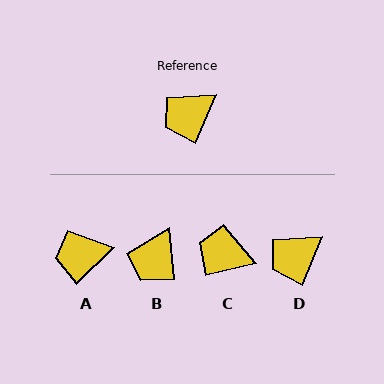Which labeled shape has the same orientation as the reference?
D.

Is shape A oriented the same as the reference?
No, it is off by about 24 degrees.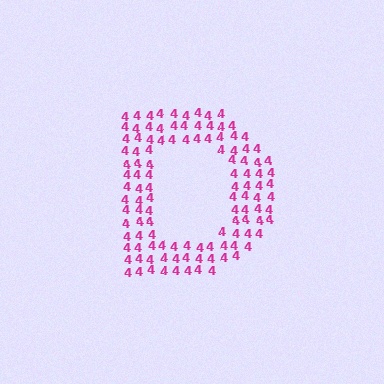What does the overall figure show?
The overall figure shows the letter D.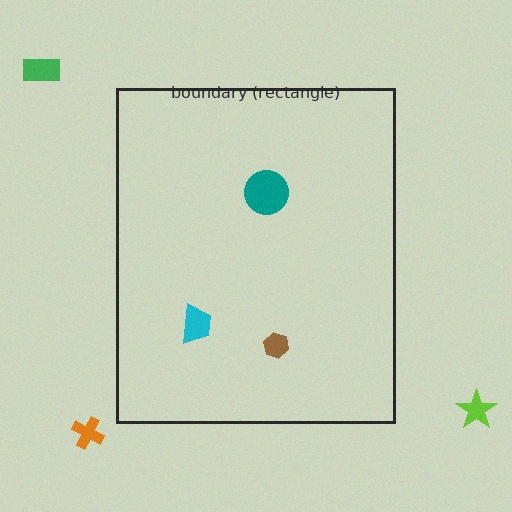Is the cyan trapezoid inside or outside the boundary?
Inside.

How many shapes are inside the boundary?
3 inside, 3 outside.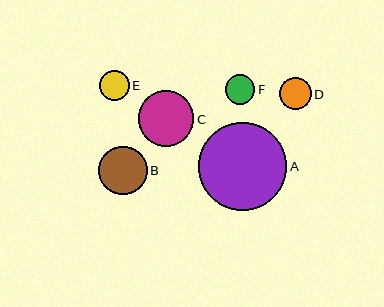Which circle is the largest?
Circle A is the largest with a size of approximately 88 pixels.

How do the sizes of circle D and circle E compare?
Circle D and circle E are approximately the same size.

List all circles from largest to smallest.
From largest to smallest: A, C, B, D, E, F.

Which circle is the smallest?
Circle F is the smallest with a size of approximately 30 pixels.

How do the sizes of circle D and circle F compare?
Circle D and circle F are approximately the same size.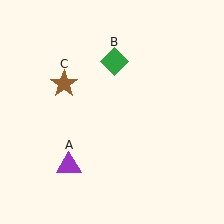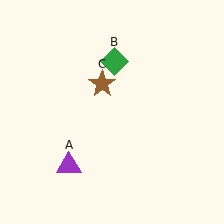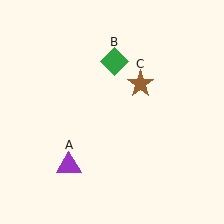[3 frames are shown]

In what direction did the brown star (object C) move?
The brown star (object C) moved right.